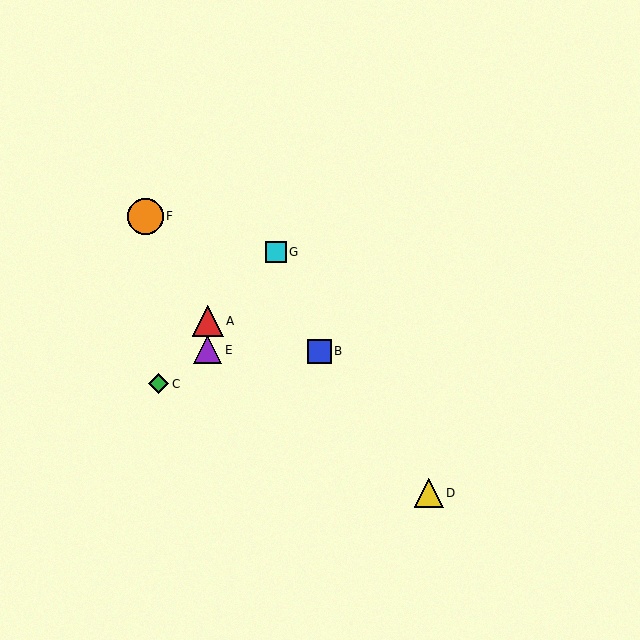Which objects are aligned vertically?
Objects A, E are aligned vertically.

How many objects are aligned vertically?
2 objects (A, E) are aligned vertically.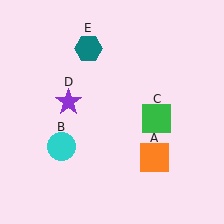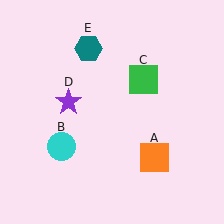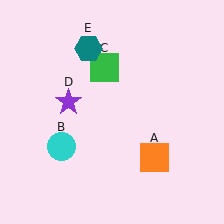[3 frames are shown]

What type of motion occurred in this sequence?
The green square (object C) rotated counterclockwise around the center of the scene.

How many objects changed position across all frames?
1 object changed position: green square (object C).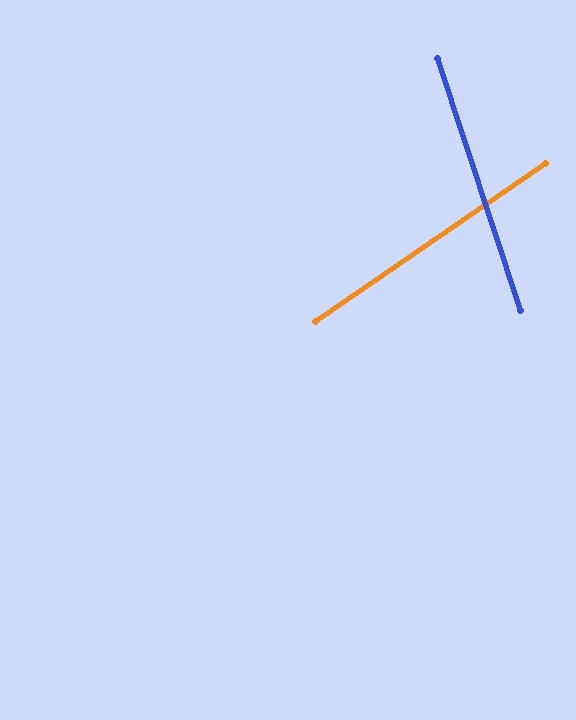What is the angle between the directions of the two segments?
Approximately 74 degrees.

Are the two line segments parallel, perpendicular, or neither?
Neither parallel nor perpendicular — they differ by about 74°.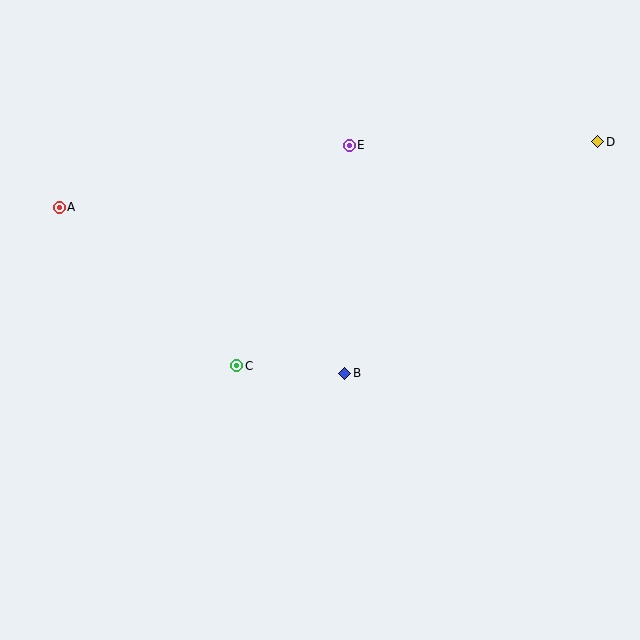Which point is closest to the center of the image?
Point B at (345, 373) is closest to the center.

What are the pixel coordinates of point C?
Point C is at (237, 366).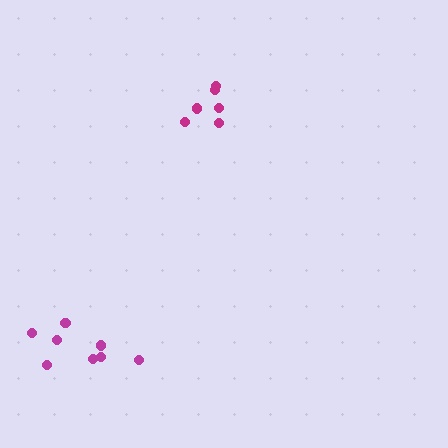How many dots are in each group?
Group 1: 6 dots, Group 2: 8 dots (14 total).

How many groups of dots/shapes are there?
There are 2 groups.